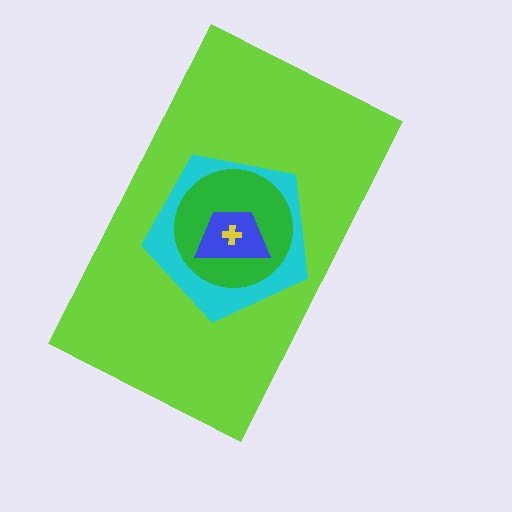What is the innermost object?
The yellow cross.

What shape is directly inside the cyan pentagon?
The green circle.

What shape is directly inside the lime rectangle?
The cyan pentagon.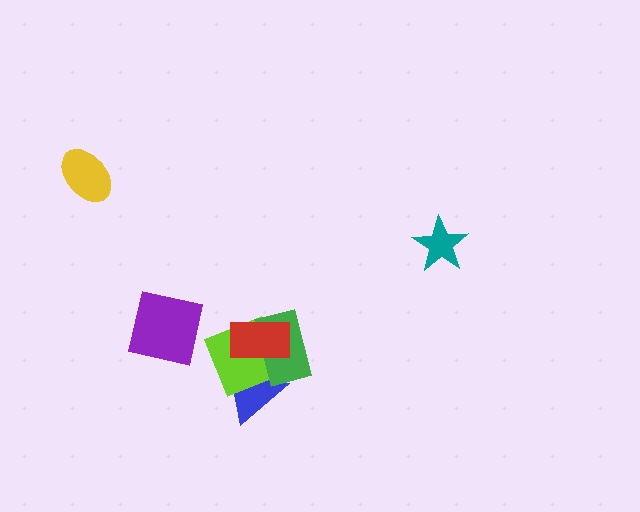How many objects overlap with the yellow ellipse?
0 objects overlap with the yellow ellipse.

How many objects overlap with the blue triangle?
3 objects overlap with the blue triangle.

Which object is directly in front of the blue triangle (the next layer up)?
The lime square is directly in front of the blue triangle.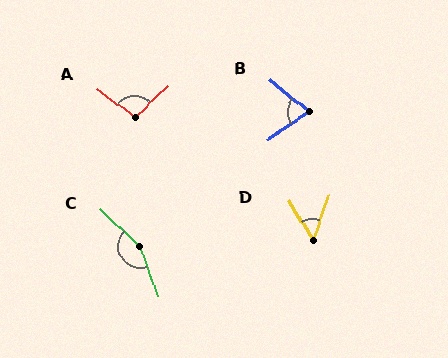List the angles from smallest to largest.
D (49°), B (73°), A (99°), C (153°).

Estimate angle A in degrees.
Approximately 99 degrees.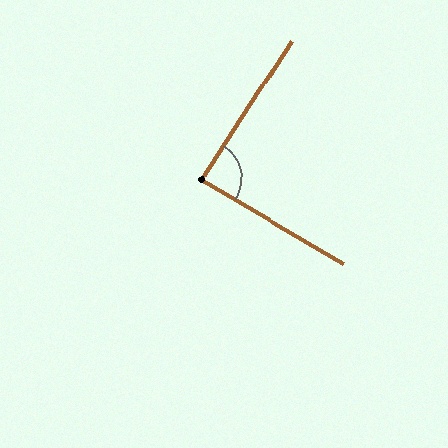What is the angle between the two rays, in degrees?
Approximately 88 degrees.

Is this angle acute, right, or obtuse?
It is approximately a right angle.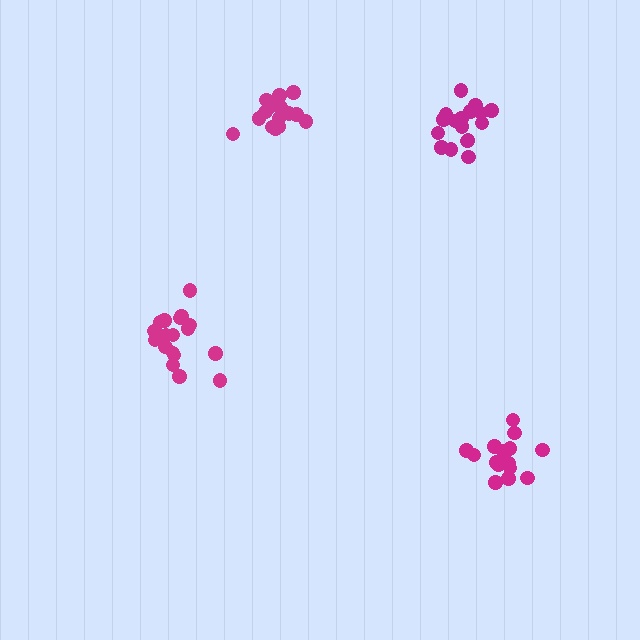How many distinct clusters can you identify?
There are 4 distinct clusters.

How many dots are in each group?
Group 1: 18 dots, Group 2: 18 dots, Group 3: 16 dots, Group 4: 15 dots (67 total).